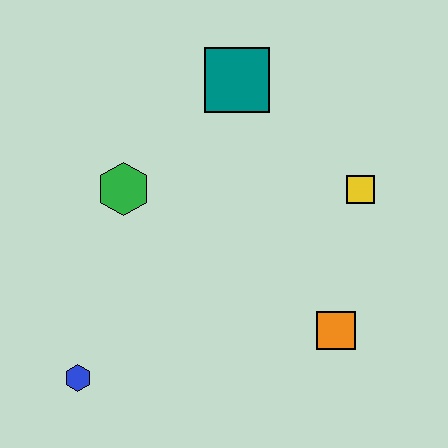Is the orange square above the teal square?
No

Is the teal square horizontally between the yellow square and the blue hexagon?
Yes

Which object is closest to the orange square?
The yellow square is closest to the orange square.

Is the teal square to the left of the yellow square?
Yes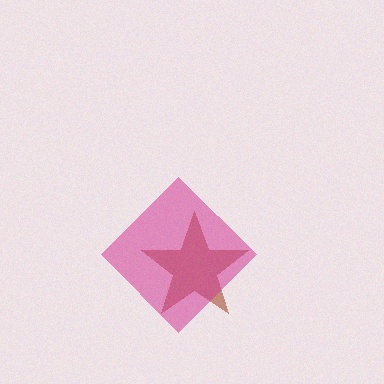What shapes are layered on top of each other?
The layered shapes are: a brown star, a magenta diamond.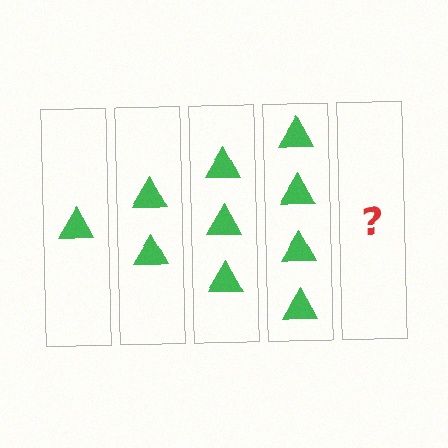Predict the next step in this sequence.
The next step is 5 triangles.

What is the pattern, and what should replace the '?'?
The pattern is that each step adds one more triangle. The '?' should be 5 triangles.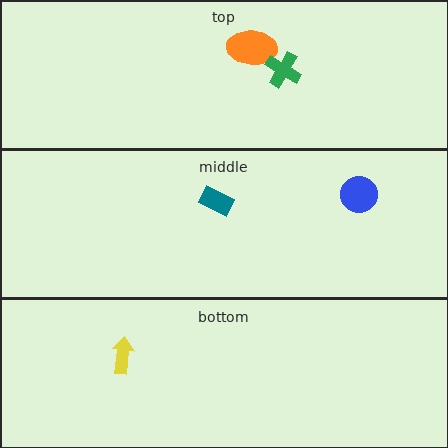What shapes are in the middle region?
The blue circle, the teal rectangle.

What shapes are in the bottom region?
The yellow arrow.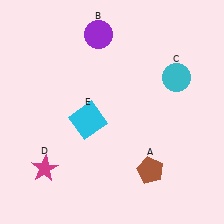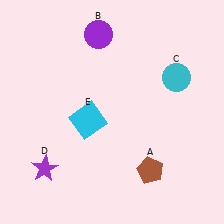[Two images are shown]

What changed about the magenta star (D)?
In Image 1, D is magenta. In Image 2, it changed to purple.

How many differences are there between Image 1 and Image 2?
There is 1 difference between the two images.